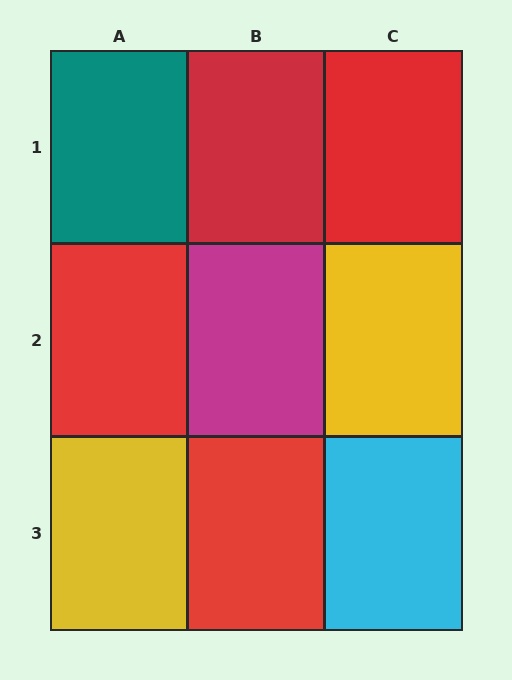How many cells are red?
4 cells are red.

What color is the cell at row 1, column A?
Teal.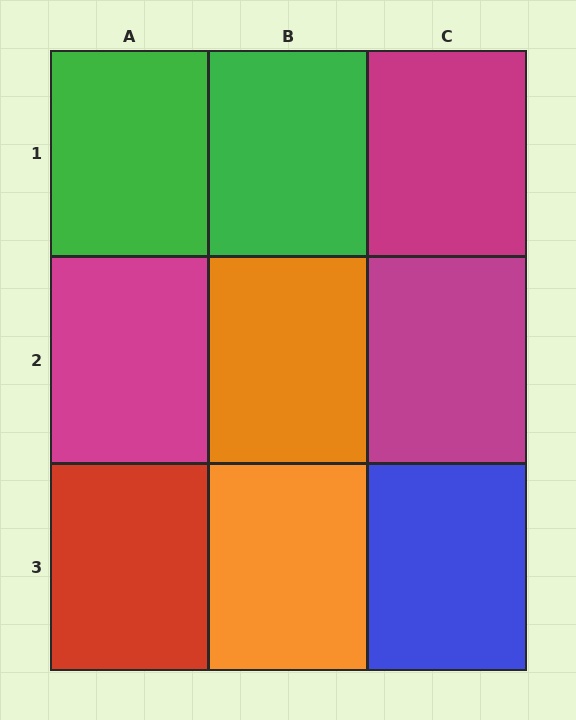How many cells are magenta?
3 cells are magenta.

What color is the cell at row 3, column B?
Orange.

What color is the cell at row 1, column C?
Magenta.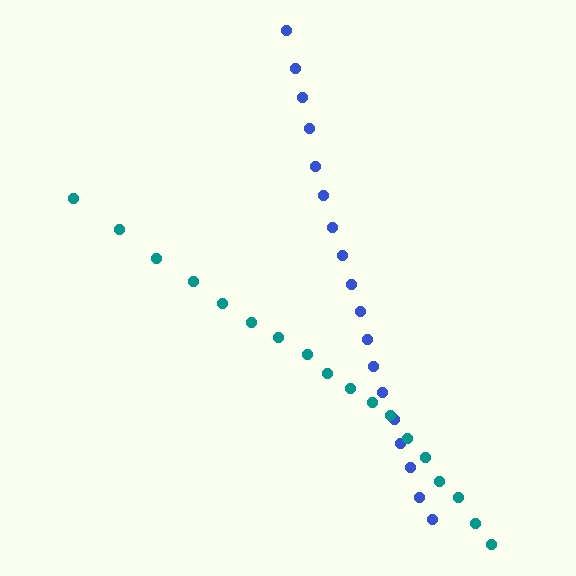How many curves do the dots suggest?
There are 2 distinct paths.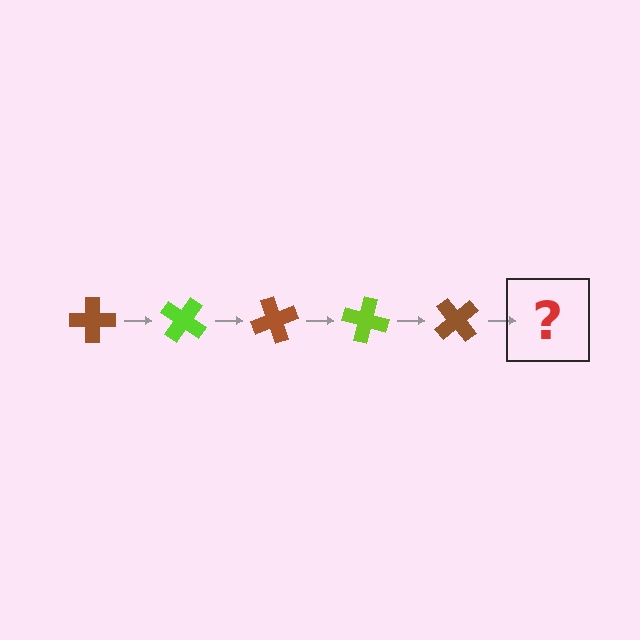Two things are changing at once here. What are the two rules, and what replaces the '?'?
The two rules are that it rotates 35 degrees each step and the color cycles through brown and lime. The '?' should be a lime cross, rotated 175 degrees from the start.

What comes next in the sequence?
The next element should be a lime cross, rotated 175 degrees from the start.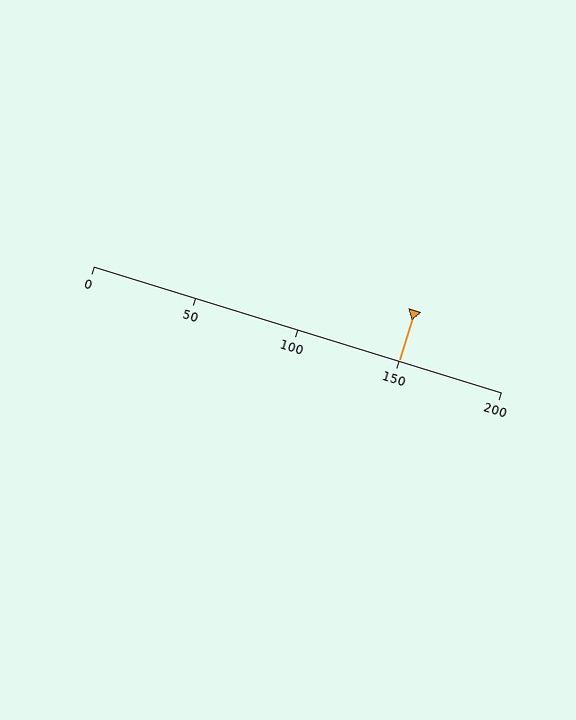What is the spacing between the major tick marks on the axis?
The major ticks are spaced 50 apart.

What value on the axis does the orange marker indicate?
The marker indicates approximately 150.